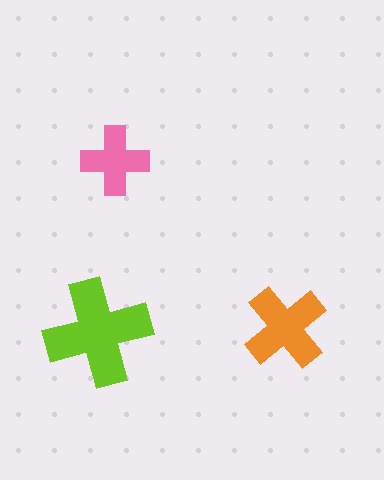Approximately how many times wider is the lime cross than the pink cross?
About 1.5 times wider.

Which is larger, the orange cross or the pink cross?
The orange one.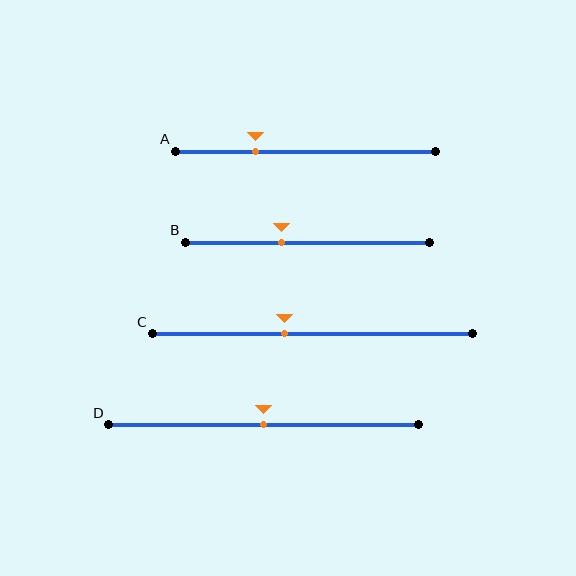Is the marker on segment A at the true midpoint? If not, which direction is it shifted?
No, the marker on segment A is shifted to the left by about 19% of the segment length.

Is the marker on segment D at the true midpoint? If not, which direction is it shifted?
Yes, the marker on segment D is at the true midpoint.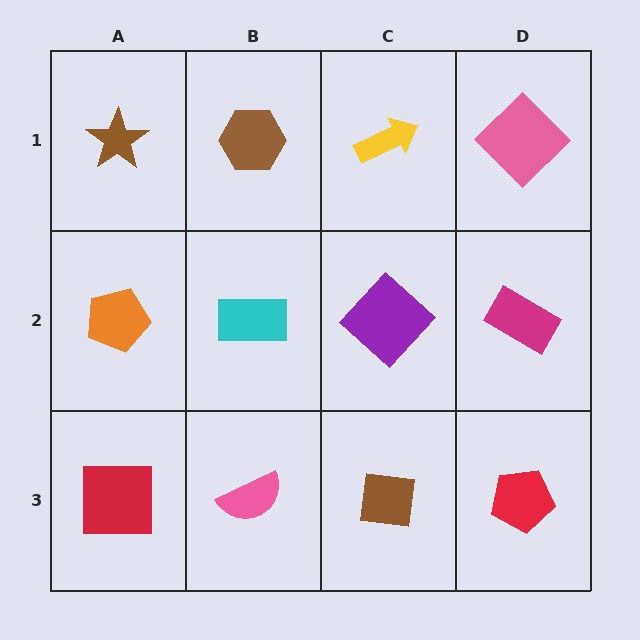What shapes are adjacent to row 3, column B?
A cyan rectangle (row 2, column B), a red square (row 3, column A), a brown square (row 3, column C).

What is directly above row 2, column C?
A yellow arrow.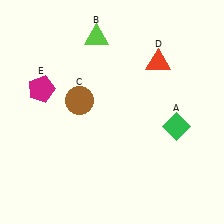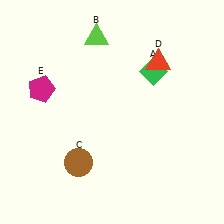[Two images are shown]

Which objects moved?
The objects that moved are: the green diamond (A), the brown circle (C).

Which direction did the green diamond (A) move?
The green diamond (A) moved up.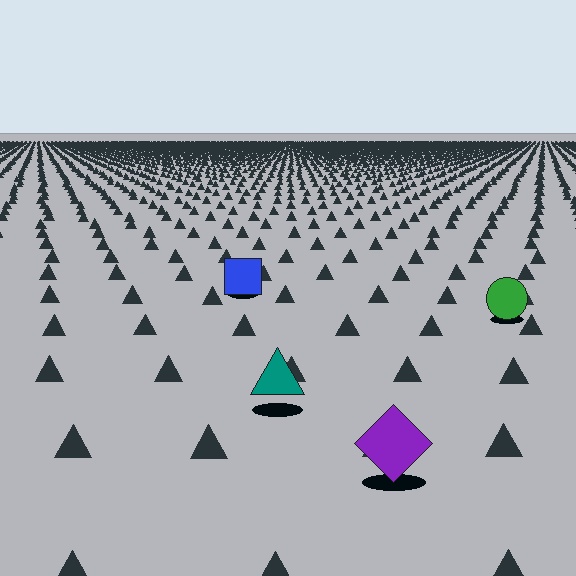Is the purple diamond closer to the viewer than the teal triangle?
Yes. The purple diamond is closer — you can tell from the texture gradient: the ground texture is coarser near it.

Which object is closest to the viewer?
The purple diamond is closest. The texture marks near it are larger and more spread out.